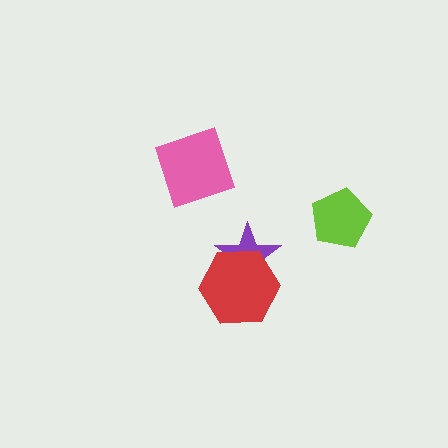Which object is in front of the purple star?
The red hexagon is in front of the purple star.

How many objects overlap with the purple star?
1 object overlaps with the purple star.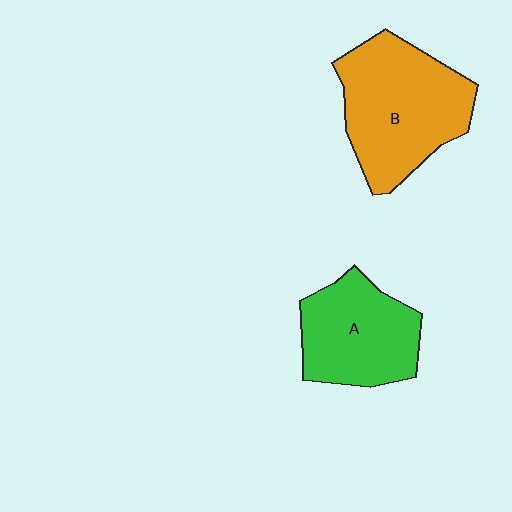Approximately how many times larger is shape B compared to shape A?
Approximately 1.3 times.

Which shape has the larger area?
Shape B (orange).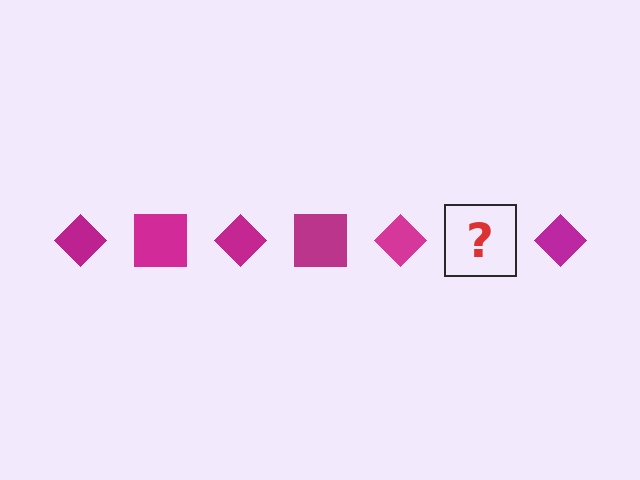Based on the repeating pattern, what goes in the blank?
The blank should be a magenta square.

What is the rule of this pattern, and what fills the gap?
The rule is that the pattern cycles through diamond, square shapes in magenta. The gap should be filled with a magenta square.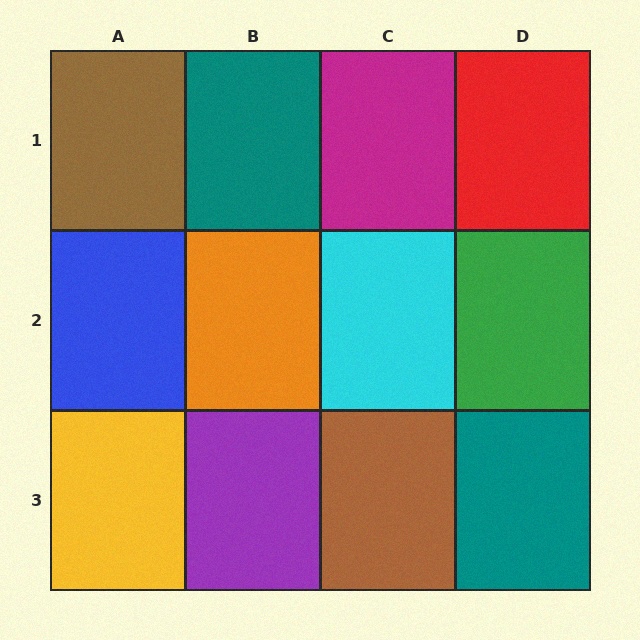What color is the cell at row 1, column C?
Magenta.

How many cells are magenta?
1 cell is magenta.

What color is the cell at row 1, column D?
Red.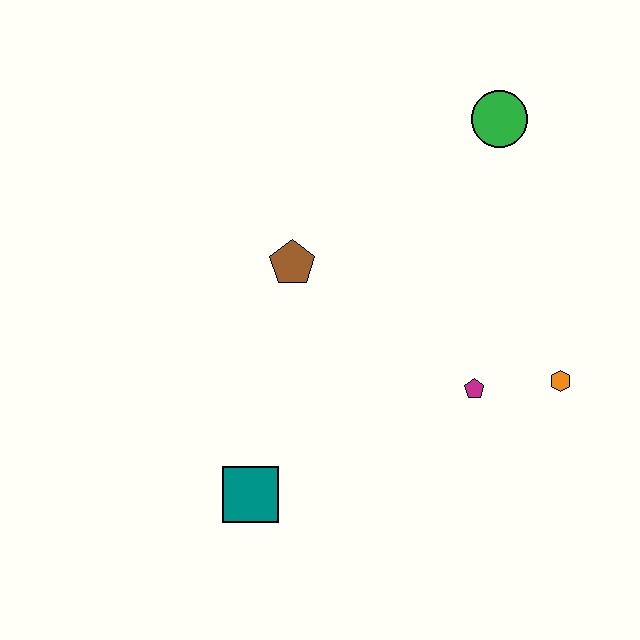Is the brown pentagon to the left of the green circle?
Yes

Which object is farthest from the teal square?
The green circle is farthest from the teal square.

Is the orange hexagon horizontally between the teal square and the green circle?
No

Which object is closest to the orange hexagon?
The magenta pentagon is closest to the orange hexagon.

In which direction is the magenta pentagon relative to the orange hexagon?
The magenta pentagon is to the left of the orange hexagon.